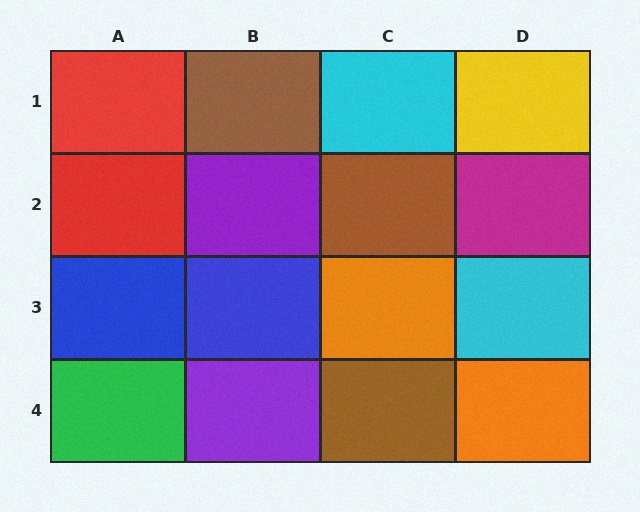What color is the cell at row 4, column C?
Brown.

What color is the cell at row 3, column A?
Blue.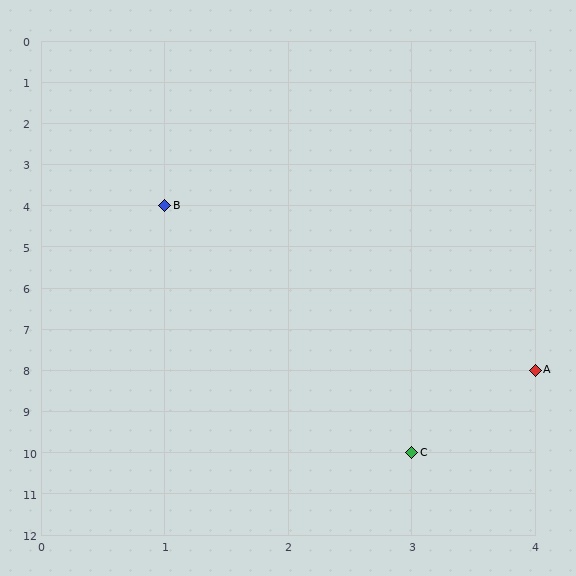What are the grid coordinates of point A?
Point A is at grid coordinates (4, 8).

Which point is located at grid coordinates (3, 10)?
Point C is at (3, 10).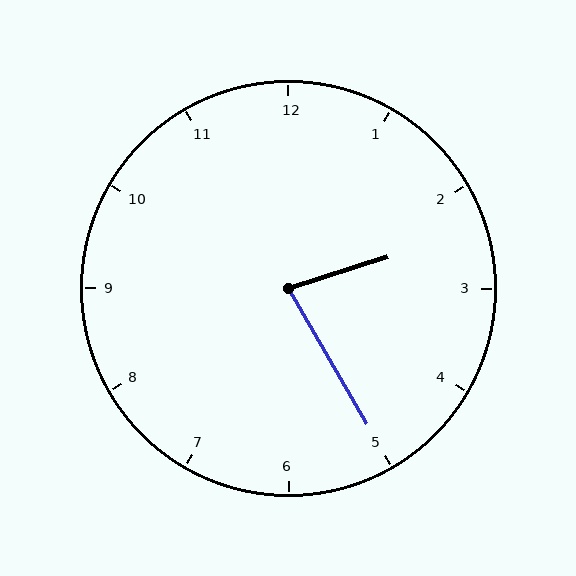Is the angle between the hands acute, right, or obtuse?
It is acute.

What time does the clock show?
2:25.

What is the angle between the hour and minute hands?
Approximately 78 degrees.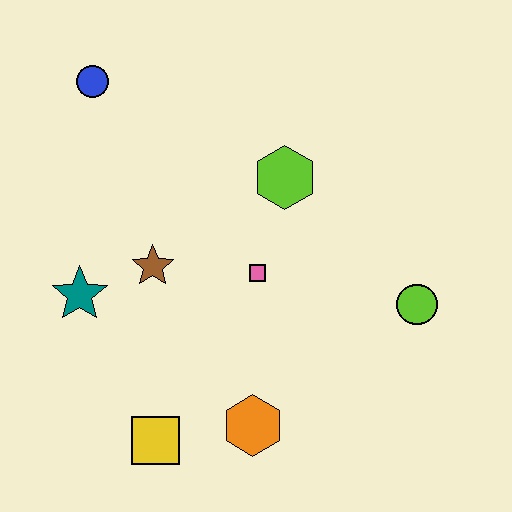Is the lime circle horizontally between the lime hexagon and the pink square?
No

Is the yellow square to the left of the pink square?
Yes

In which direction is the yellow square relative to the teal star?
The yellow square is below the teal star.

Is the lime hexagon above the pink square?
Yes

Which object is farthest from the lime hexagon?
The yellow square is farthest from the lime hexagon.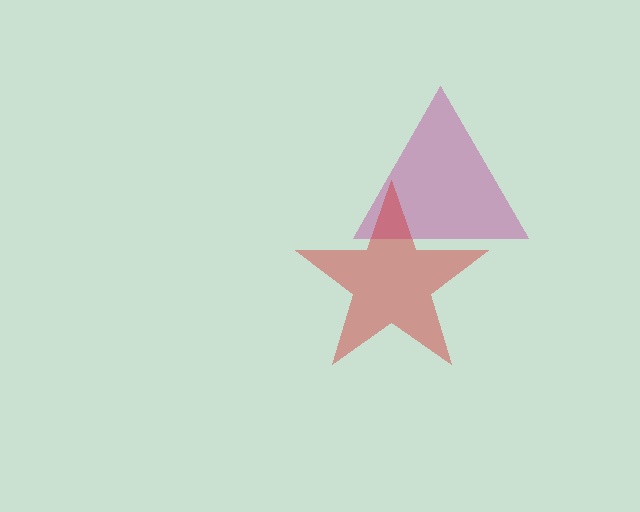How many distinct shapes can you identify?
There are 2 distinct shapes: a magenta triangle, a red star.